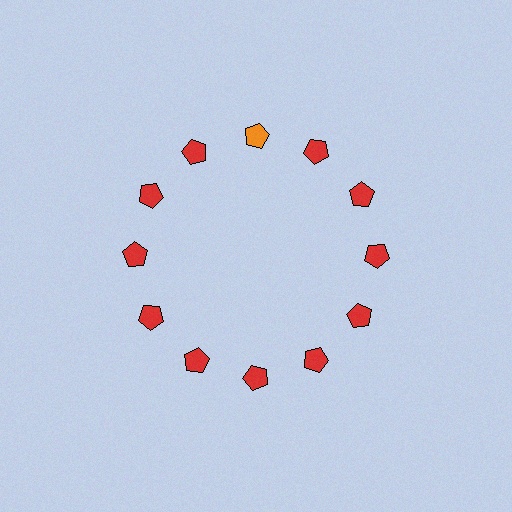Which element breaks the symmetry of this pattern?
The orange pentagon at roughly the 12 o'clock position breaks the symmetry. All other shapes are red pentagons.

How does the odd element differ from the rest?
It has a different color: orange instead of red.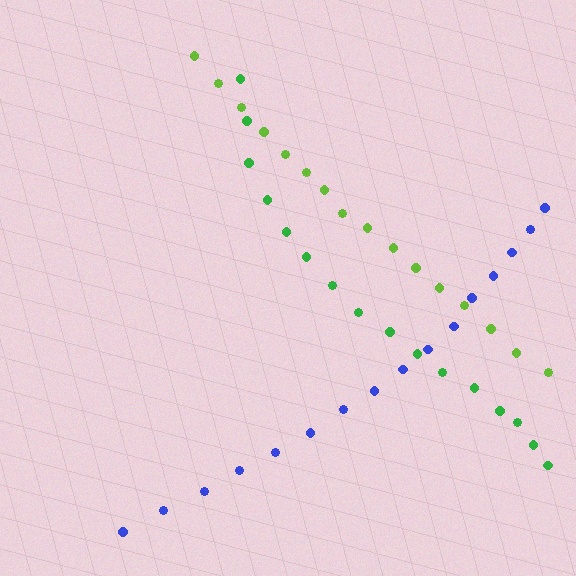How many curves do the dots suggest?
There are 3 distinct paths.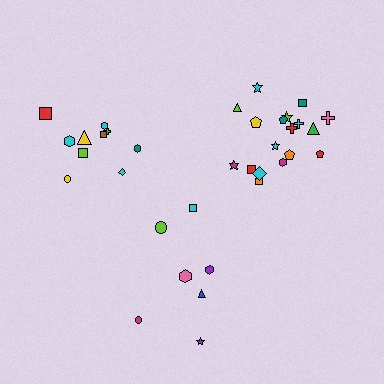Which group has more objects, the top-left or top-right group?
The top-right group.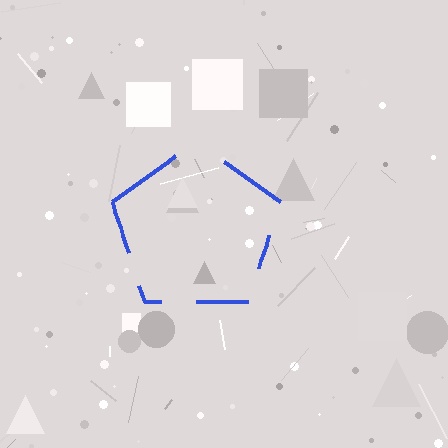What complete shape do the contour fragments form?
The contour fragments form a pentagon.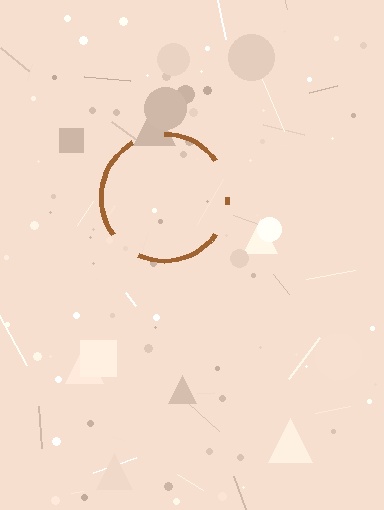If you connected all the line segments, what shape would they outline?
They would outline a circle.